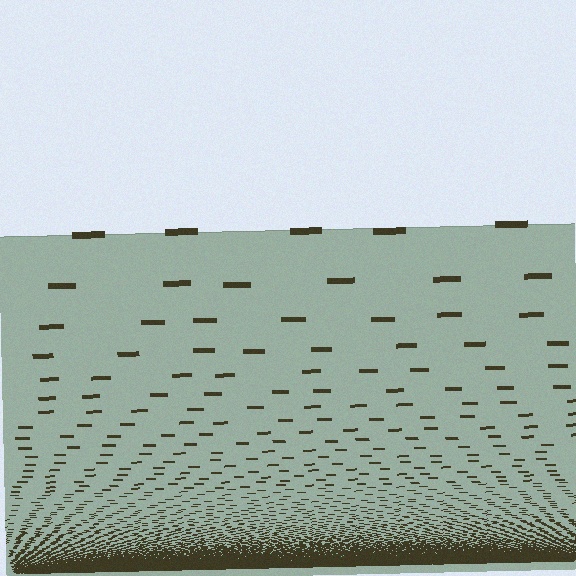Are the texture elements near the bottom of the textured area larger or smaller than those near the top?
Smaller. The gradient is inverted — elements near the bottom are smaller and denser.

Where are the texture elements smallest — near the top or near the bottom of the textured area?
Near the bottom.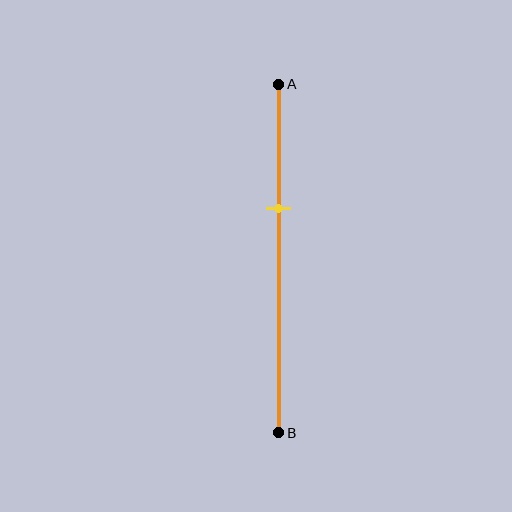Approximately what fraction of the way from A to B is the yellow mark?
The yellow mark is approximately 35% of the way from A to B.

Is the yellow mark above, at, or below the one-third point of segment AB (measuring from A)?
The yellow mark is approximately at the one-third point of segment AB.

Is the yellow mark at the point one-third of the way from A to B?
Yes, the mark is approximately at the one-third point.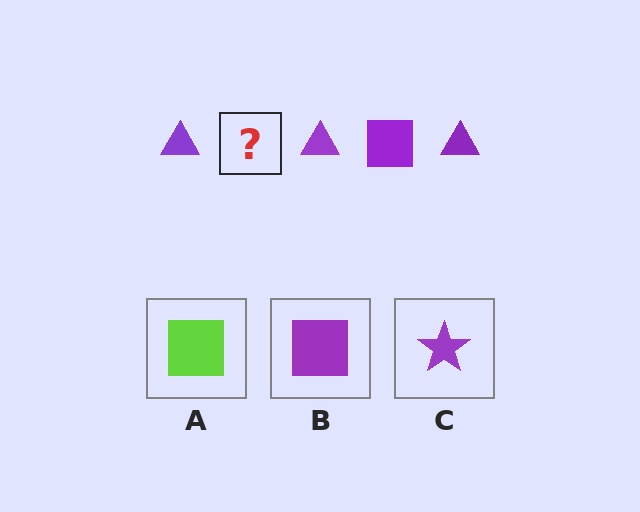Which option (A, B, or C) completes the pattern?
B.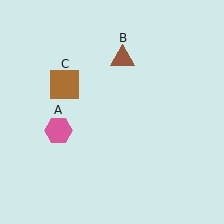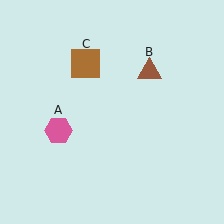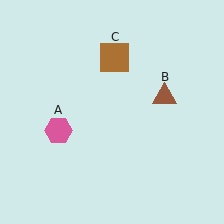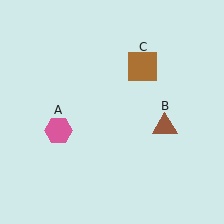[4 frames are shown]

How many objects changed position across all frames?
2 objects changed position: brown triangle (object B), brown square (object C).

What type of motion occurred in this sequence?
The brown triangle (object B), brown square (object C) rotated clockwise around the center of the scene.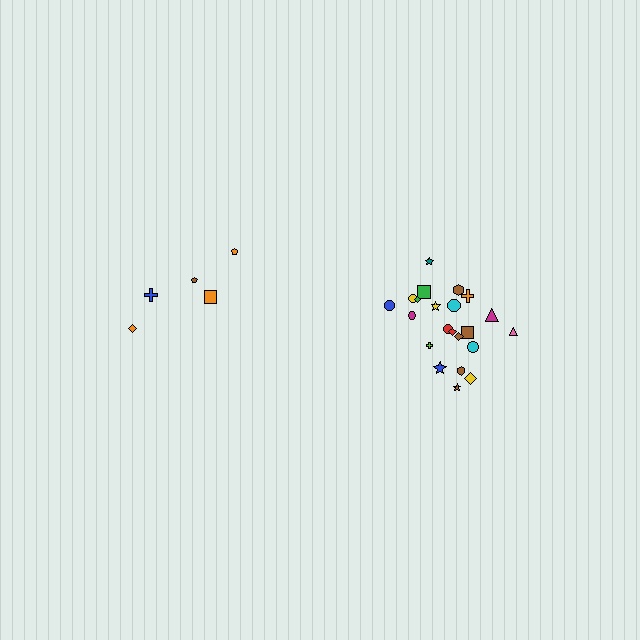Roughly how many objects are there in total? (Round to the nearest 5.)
Roughly 25 objects in total.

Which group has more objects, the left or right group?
The right group.